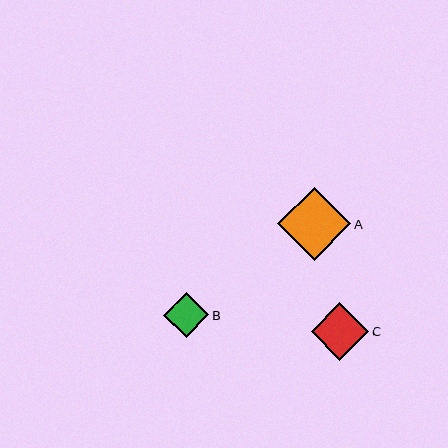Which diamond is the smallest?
Diamond B is the smallest with a size of approximately 45 pixels.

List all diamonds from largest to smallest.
From largest to smallest: A, C, B.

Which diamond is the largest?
Diamond A is the largest with a size of approximately 73 pixels.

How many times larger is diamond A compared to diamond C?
Diamond A is approximately 1.3 times the size of diamond C.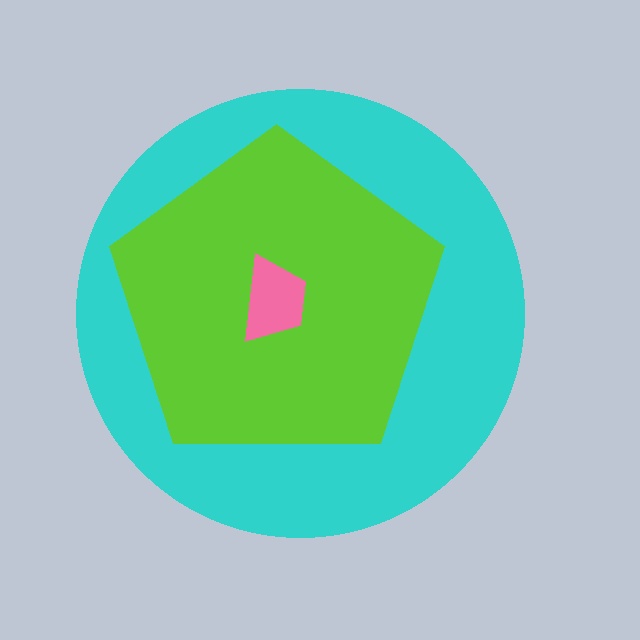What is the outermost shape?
The cyan circle.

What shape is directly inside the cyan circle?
The lime pentagon.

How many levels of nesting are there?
3.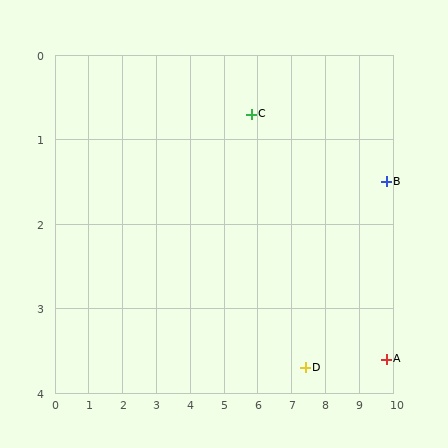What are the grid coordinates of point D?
Point D is at approximately (7.4, 3.7).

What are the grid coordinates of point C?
Point C is at approximately (5.8, 0.7).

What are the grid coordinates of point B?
Point B is at approximately (9.8, 1.5).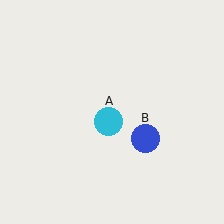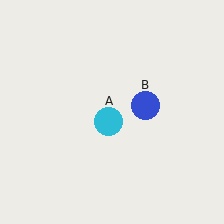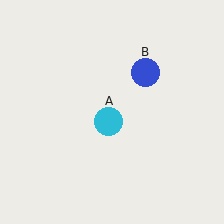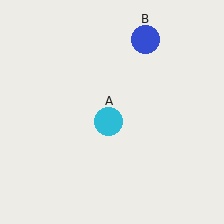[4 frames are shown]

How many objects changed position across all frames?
1 object changed position: blue circle (object B).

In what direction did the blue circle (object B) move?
The blue circle (object B) moved up.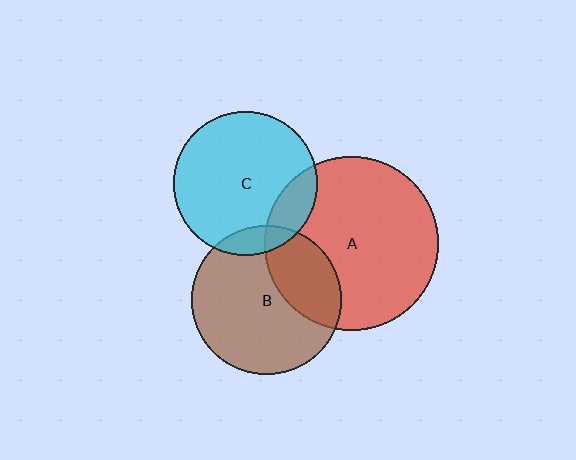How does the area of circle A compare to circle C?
Approximately 1.5 times.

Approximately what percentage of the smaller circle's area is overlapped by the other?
Approximately 10%.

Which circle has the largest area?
Circle A (red).